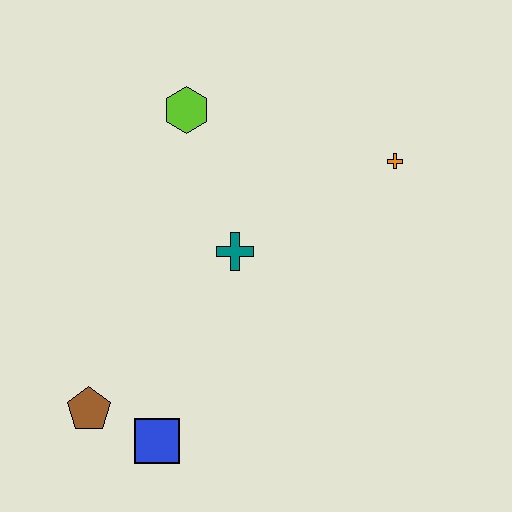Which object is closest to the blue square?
The brown pentagon is closest to the blue square.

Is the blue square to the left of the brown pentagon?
No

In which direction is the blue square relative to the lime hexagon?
The blue square is below the lime hexagon.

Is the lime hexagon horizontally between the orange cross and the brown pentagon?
Yes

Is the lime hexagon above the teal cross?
Yes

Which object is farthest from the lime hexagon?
The blue square is farthest from the lime hexagon.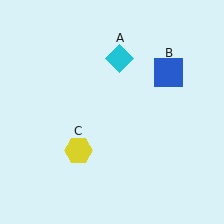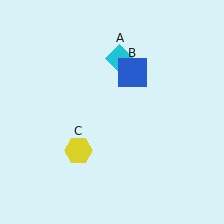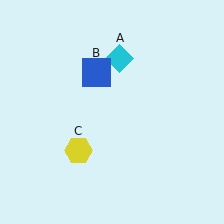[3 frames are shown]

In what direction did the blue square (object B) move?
The blue square (object B) moved left.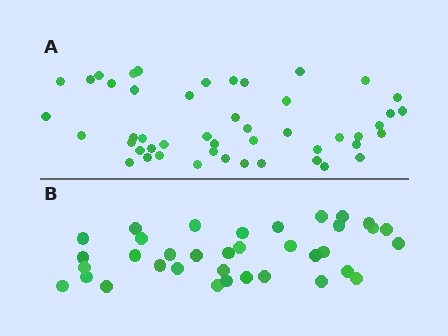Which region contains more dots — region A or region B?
Region A (the top region) has more dots.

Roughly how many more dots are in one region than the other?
Region A has roughly 12 or so more dots than region B.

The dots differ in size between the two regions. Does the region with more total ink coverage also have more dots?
No. Region B has more total ink coverage because its dots are larger, but region A actually contains more individual dots. Total area can be misleading — the number of items is what matters here.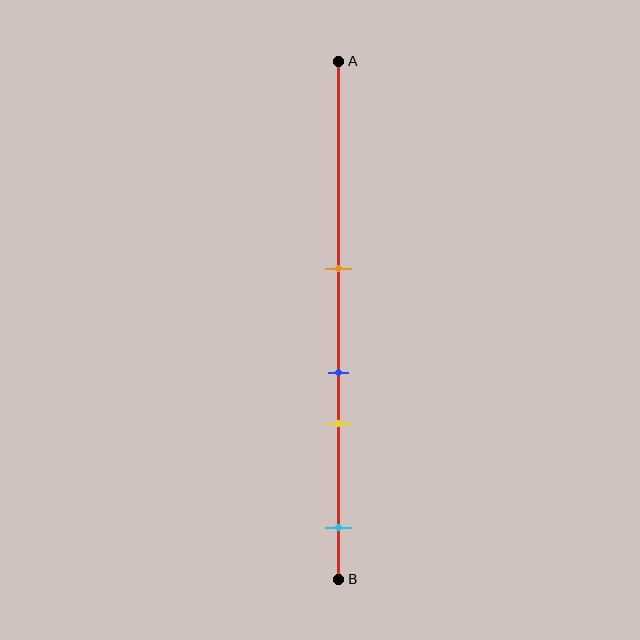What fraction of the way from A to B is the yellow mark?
The yellow mark is approximately 70% (0.7) of the way from A to B.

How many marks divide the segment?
There are 4 marks dividing the segment.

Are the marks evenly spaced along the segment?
No, the marks are not evenly spaced.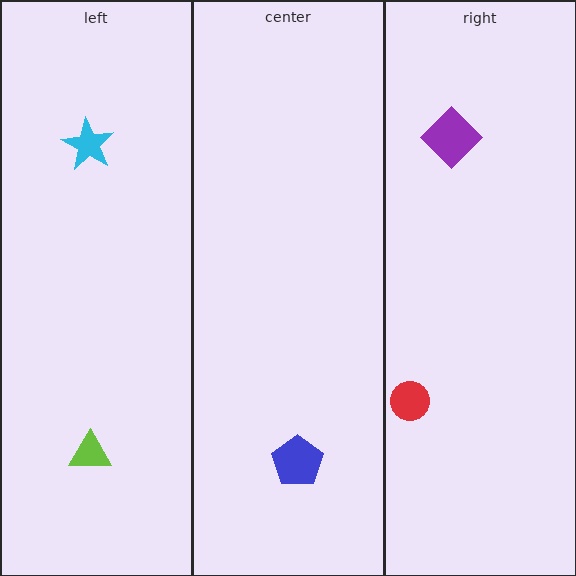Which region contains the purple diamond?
The right region.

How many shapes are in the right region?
2.